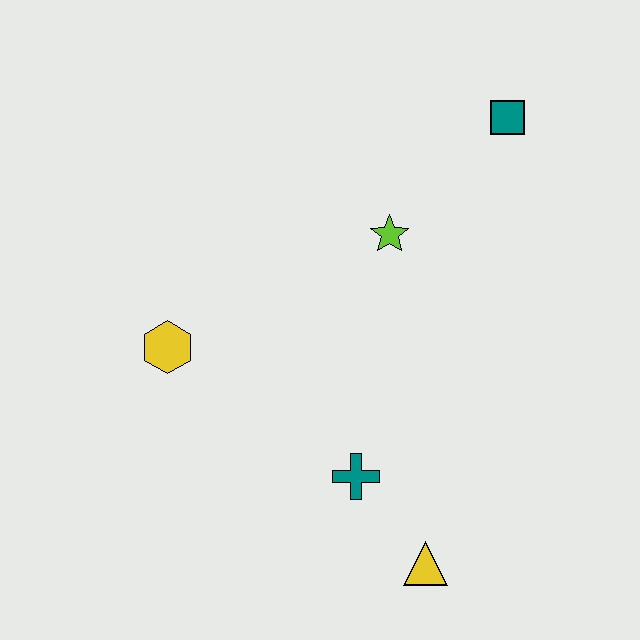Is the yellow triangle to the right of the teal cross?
Yes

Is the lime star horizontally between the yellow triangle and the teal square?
No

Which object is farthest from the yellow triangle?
The teal square is farthest from the yellow triangle.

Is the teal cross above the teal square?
No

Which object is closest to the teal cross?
The yellow triangle is closest to the teal cross.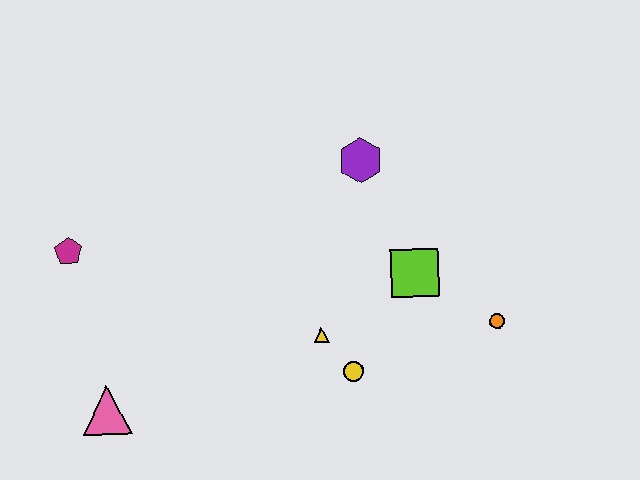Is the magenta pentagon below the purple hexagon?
Yes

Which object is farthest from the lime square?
The magenta pentagon is farthest from the lime square.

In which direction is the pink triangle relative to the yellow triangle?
The pink triangle is to the left of the yellow triangle.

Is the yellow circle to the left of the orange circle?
Yes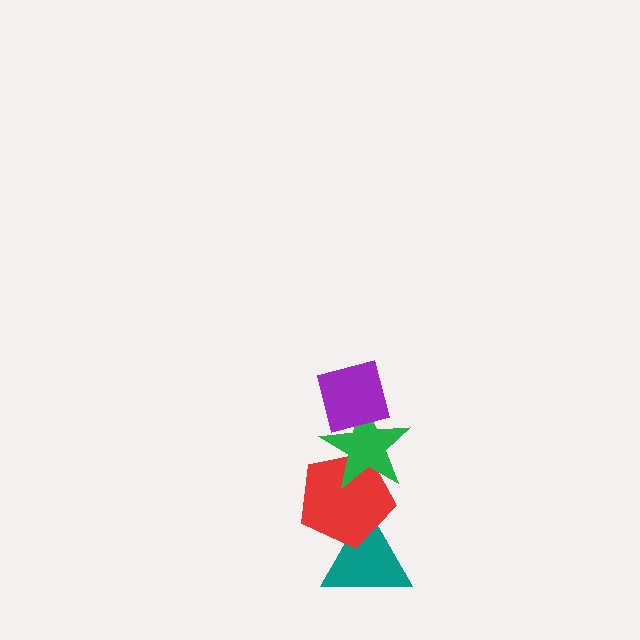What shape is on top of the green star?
The purple square is on top of the green star.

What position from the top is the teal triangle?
The teal triangle is 4th from the top.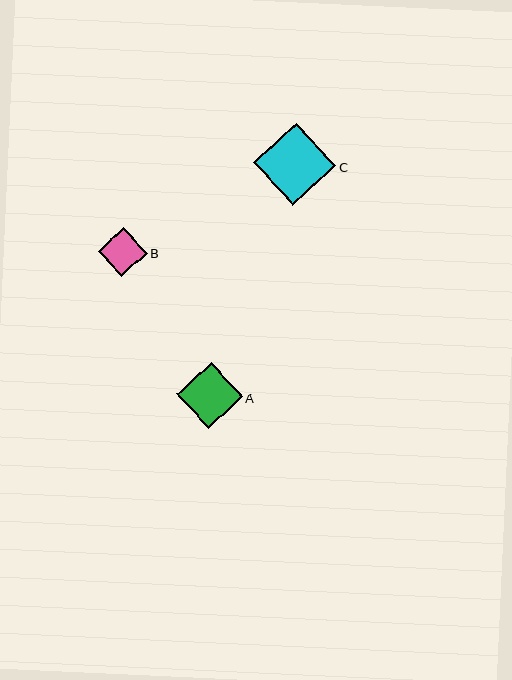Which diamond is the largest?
Diamond C is the largest with a size of approximately 82 pixels.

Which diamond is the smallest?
Diamond B is the smallest with a size of approximately 49 pixels.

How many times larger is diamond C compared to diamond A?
Diamond C is approximately 1.2 times the size of diamond A.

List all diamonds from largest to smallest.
From largest to smallest: C, A, B.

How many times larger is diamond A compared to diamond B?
Diamond A is approximately 1.4 times the size of diamond B.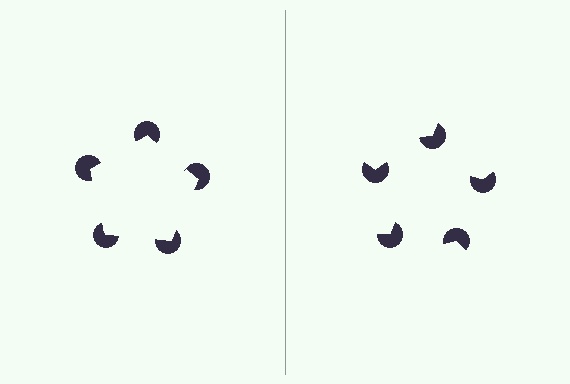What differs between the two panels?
The pac-man discs are positioned identically on both sides; only the wedge orientations differ. On the left they align to a pentagon; on the right they are misaligned.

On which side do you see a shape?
An illusory pentagon appears on the left side. On the right side the wedge cuts are rotated, so no coherent shape forms.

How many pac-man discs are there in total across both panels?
10 — 5 on each side.